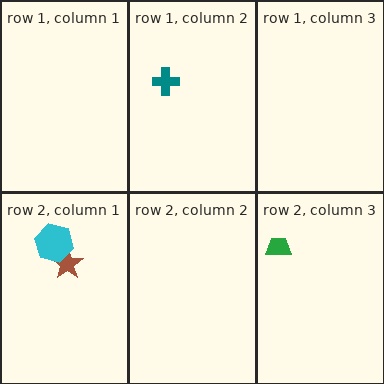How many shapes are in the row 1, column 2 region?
1.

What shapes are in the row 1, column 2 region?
The teal cross.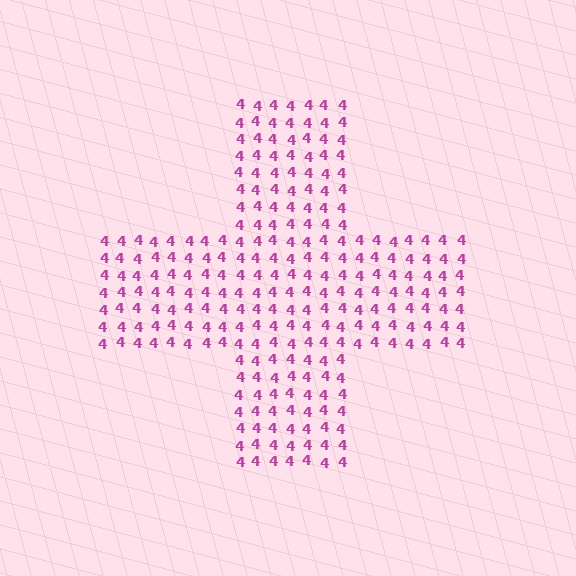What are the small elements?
The small elements are digit 4's.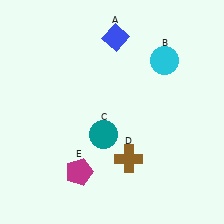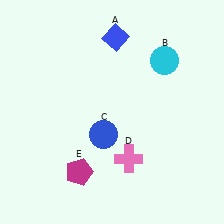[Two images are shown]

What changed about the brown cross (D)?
In Image 1, D is brown. In Image 2, it changed to pink.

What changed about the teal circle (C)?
In Image 1, C is teal. In Image 2, it changed to blue.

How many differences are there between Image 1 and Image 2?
There are 2 differences between the two images.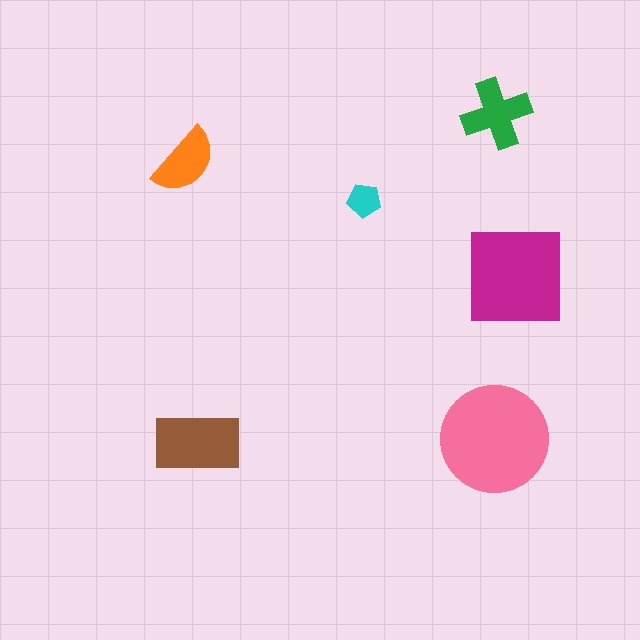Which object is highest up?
The green cross is topmost.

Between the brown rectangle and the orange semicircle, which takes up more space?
The brown rectangle.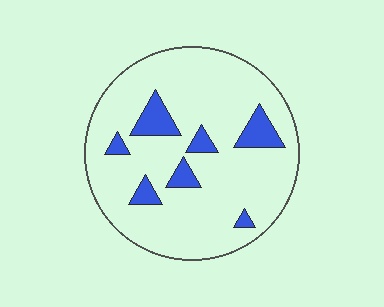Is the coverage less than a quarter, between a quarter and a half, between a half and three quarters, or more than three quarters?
Less than a quarter.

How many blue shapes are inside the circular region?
7.